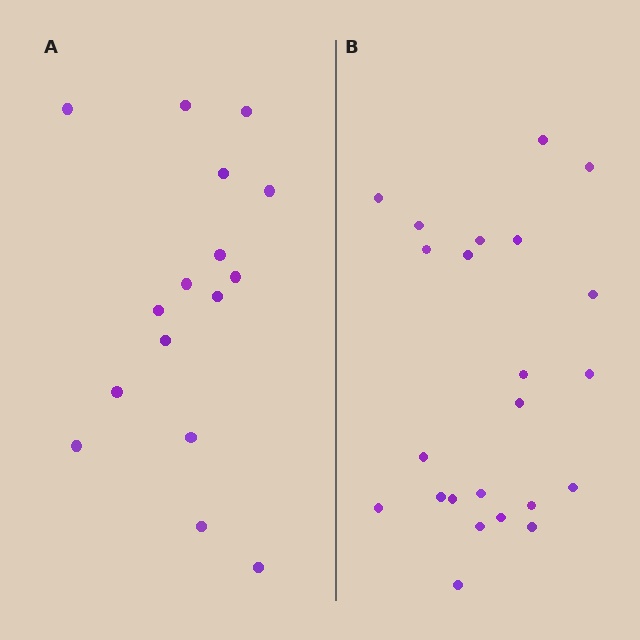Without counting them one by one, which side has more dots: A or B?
Region B (the right region) has more dots.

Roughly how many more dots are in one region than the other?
Region B has roughly 8 or so more dots than region A.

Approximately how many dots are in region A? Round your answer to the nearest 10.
About 20 dots. (The exact count is 16, which rounds to 20.)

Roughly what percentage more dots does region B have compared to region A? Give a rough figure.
About 45% more.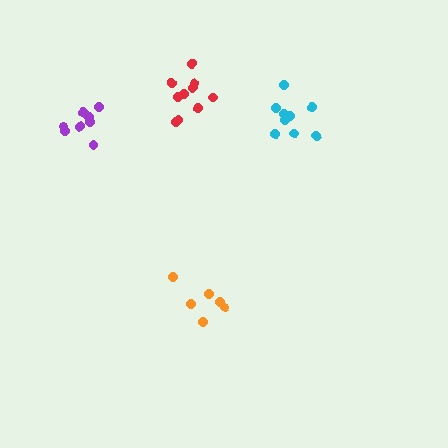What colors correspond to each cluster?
The clusters are colored: cyan, purple, red, orange.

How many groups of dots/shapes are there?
There are 4 groups.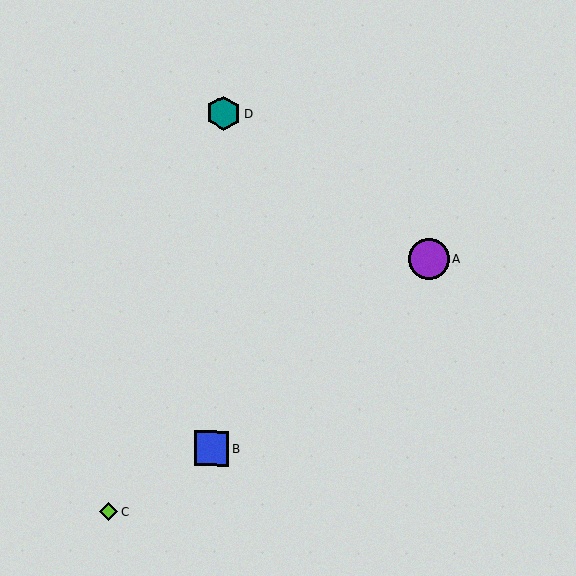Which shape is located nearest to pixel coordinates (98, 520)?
The lime diamond (labeled C) at (109, 511) is nearest to that location.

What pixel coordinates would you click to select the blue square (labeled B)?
Click at (211, 449) to select the blue square B.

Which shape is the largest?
The purple circle (labeled A) is the largest.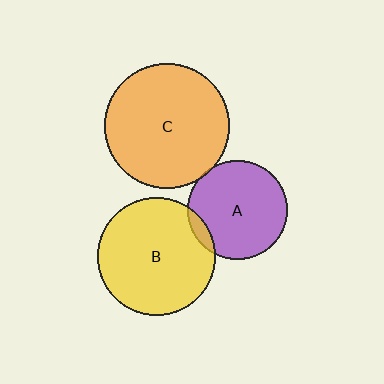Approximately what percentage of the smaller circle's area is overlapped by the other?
Approximately 5%.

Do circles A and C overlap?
Yes.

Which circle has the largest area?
Circle C (orange).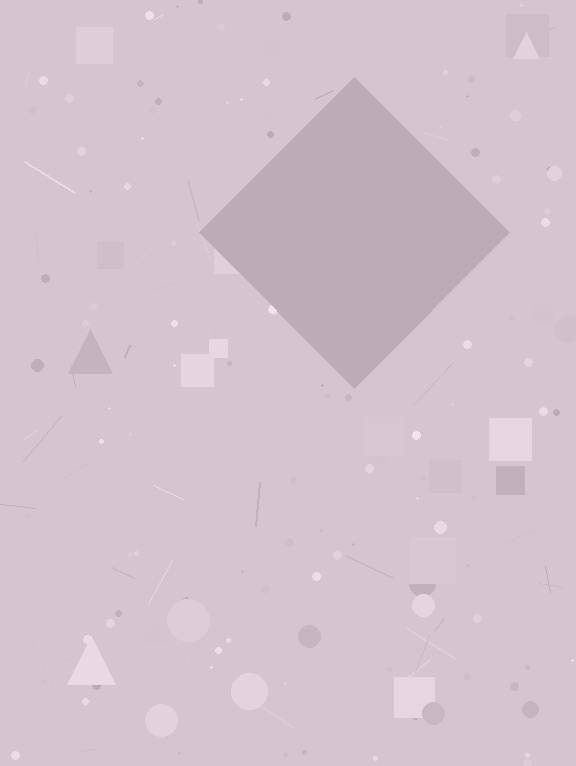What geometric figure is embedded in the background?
A diamond is embedded in the background.